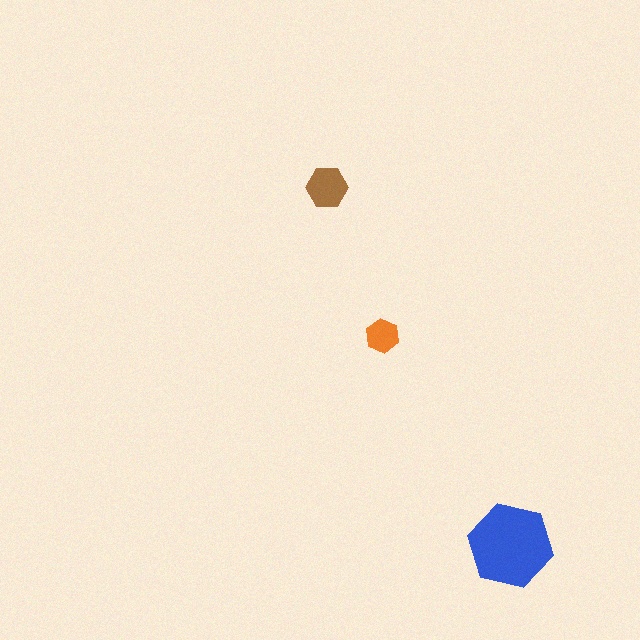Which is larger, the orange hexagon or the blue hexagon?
The blue one.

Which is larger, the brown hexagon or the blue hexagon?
The blue one.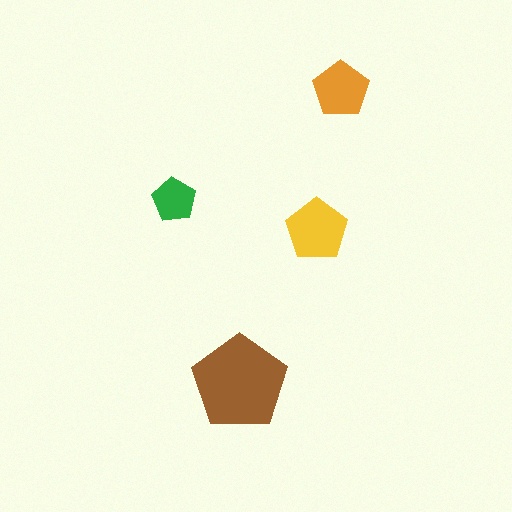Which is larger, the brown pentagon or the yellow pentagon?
The brown one.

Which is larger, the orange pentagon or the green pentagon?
The orange one.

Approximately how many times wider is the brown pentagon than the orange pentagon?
About 1.5 times wider.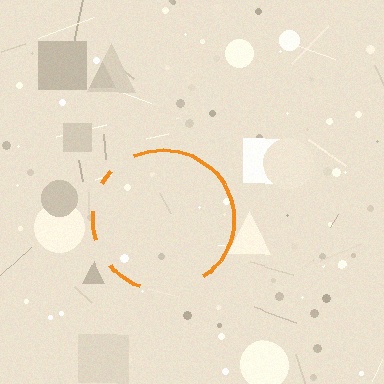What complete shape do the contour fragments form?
The contour fragments form a circle.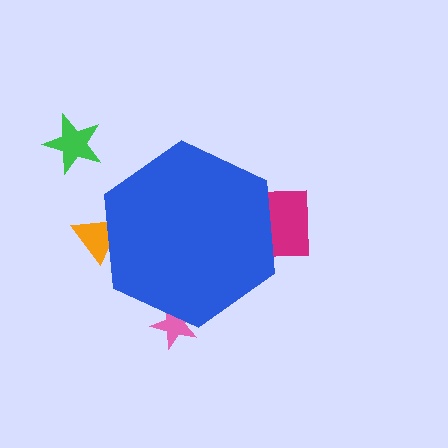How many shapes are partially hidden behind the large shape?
3 shapes are partially hidden.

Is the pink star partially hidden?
Yes, the pink star is partially hidden behind the blue hexagon.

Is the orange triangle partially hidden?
Yes, the orange triangle is partially hidden behind the blue hexagon.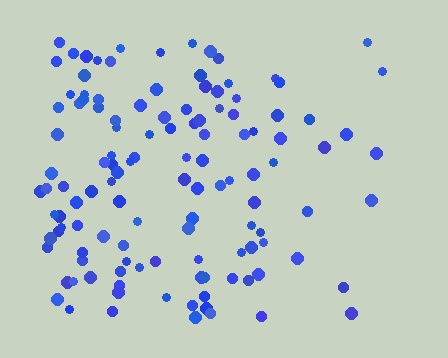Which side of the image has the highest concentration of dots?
The left.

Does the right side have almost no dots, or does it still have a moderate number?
Still a moderate number, just noticeably fewer than the left.